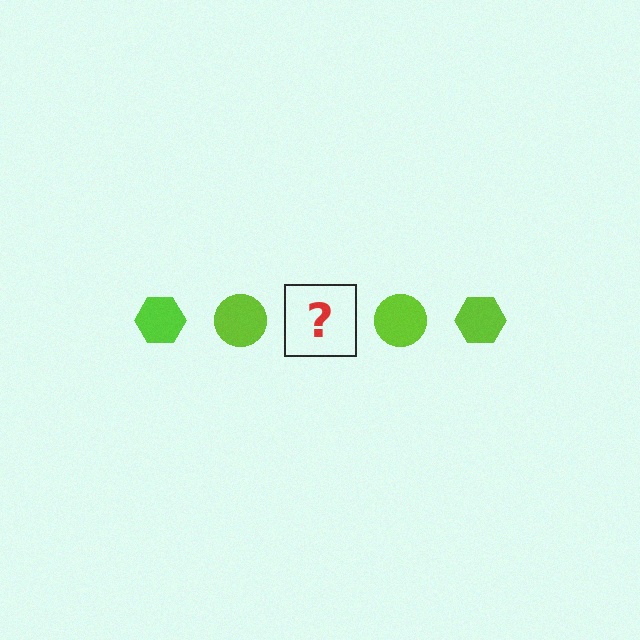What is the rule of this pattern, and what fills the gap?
The rule is that the pattern cycles through hexagon, circle shapes in lime. The gap should be filled with a lime hexagon.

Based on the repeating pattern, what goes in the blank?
The blank should be a lime hexagon.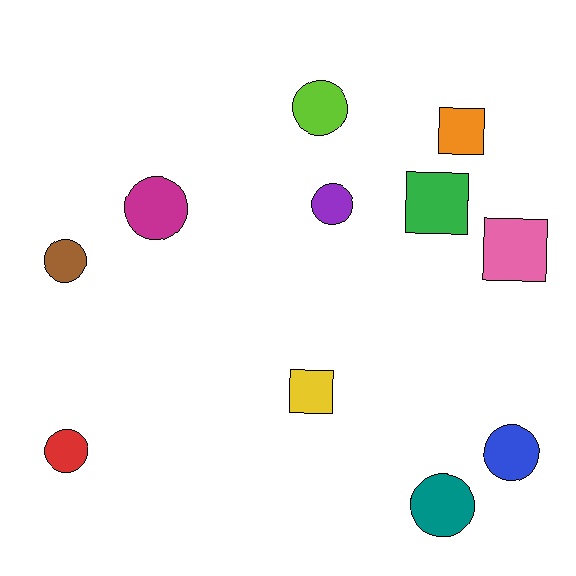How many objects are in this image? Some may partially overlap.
There are 11 objects.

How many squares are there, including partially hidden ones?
There are 4 squares.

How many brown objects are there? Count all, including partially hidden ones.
There is 1 brown object.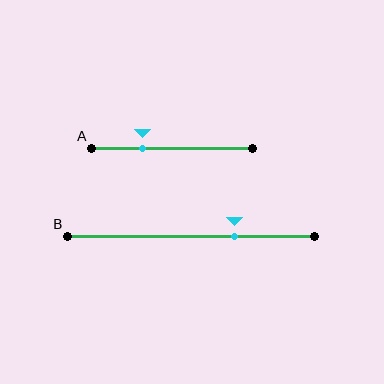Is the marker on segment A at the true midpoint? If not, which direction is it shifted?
No, the marker on segment A is shifted to the left by about 19% of the segment length.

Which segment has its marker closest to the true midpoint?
Segment B has its marker closest to the true midpoint.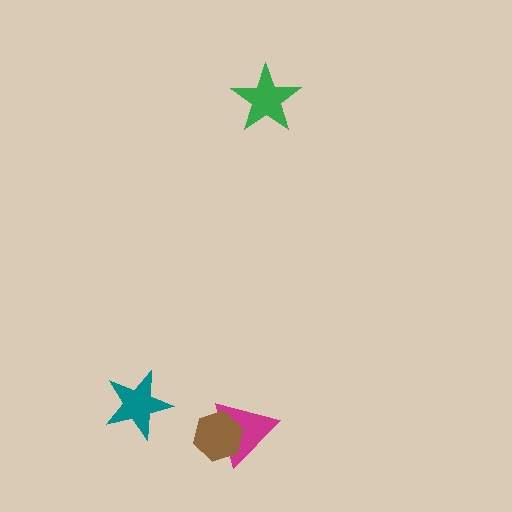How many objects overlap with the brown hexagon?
1 object overlaps with the brown hexagon.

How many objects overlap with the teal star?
0 objects overlap with the teal star.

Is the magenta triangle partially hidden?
Yes, it is partially covered by another shape.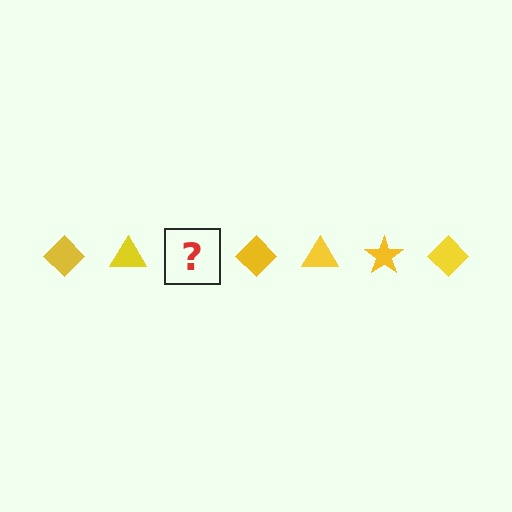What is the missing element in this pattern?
The missing element is a yellow star.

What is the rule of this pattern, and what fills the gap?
The rule is that the pattern cycles through diamond, triangle, star shapes in yellow. The gap should be filled with a yellow star.